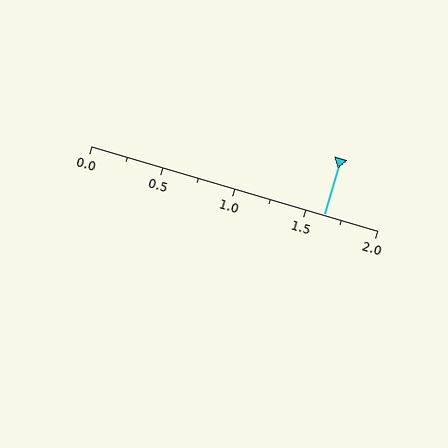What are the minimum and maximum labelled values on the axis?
The axis runs from 0.0 to 2.0.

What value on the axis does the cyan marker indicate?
The marker indicates approximately 1.62.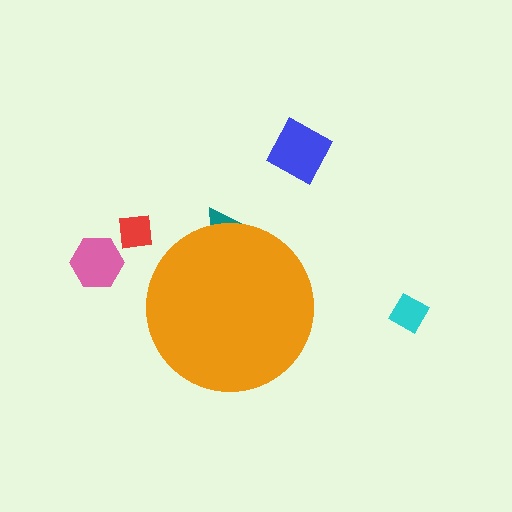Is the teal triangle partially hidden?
Yes, the teal triangle is partially hidden behind the orange circle.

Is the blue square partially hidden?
No, the blue square is fully visible.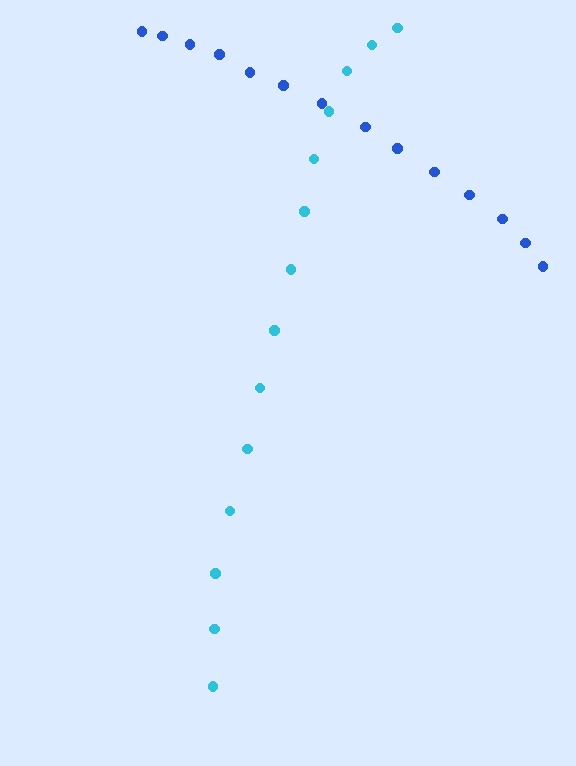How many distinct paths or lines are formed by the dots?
There are 2 distinct paths.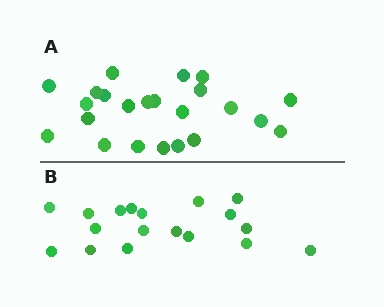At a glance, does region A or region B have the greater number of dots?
Region A (the top region) has more dots.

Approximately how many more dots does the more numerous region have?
Region A has about 5 more dots than region B.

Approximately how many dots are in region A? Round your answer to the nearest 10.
About 20 dots. (The exact count is 23, which rounds to 20.)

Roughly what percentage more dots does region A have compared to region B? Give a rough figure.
About 30% more.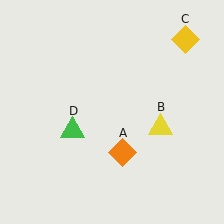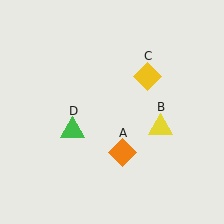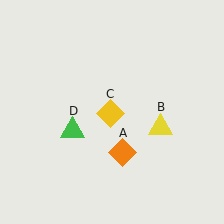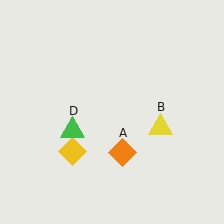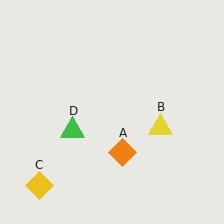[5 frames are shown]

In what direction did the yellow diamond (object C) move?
The yellow diamond (object C) moved down and to the left.